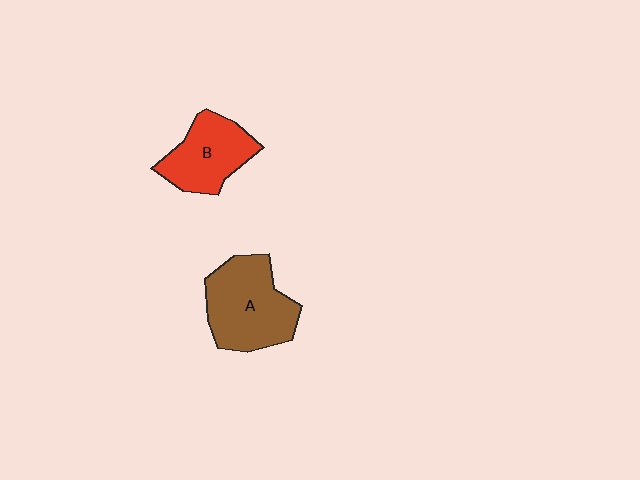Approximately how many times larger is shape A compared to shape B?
Approximately 1.3 times.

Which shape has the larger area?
Shape A (brown).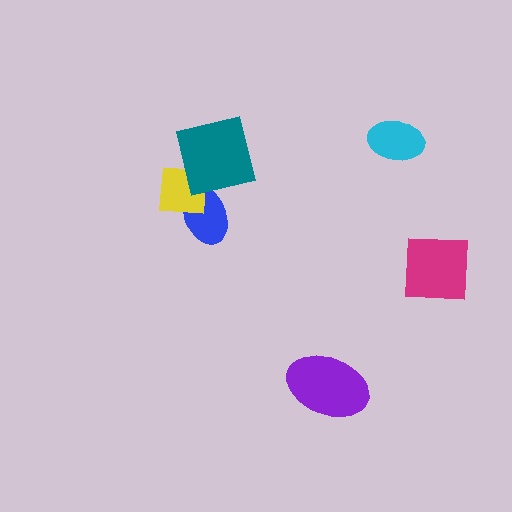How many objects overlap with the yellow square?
2 objects overlap with the yellow square.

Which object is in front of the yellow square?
The teal square is in front of the yellow square.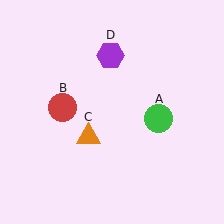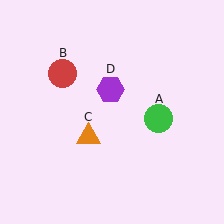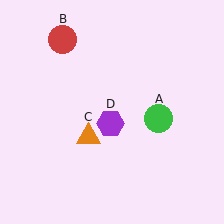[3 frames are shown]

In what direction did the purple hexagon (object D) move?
The purple hexagon (object D) moved down.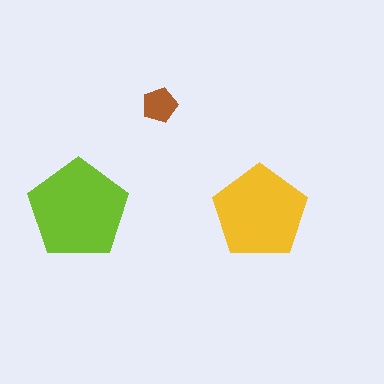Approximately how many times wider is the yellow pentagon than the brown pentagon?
About 2.5 times wider.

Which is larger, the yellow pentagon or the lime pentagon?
The lime one.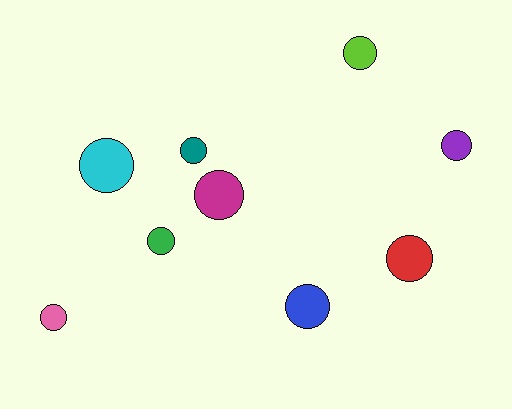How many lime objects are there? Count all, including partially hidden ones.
There is 1 lime object.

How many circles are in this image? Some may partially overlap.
There are 9 circles.